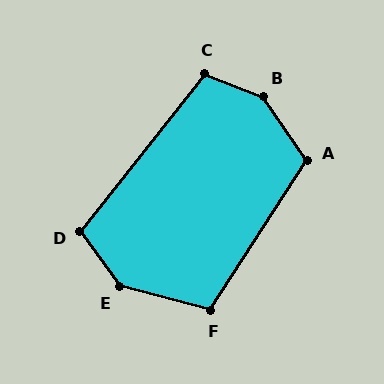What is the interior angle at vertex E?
Approximately 140 degrees (obtuse).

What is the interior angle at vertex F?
Approximately 109 degrees (obtuse).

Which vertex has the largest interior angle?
B, at approximately 146 degrees.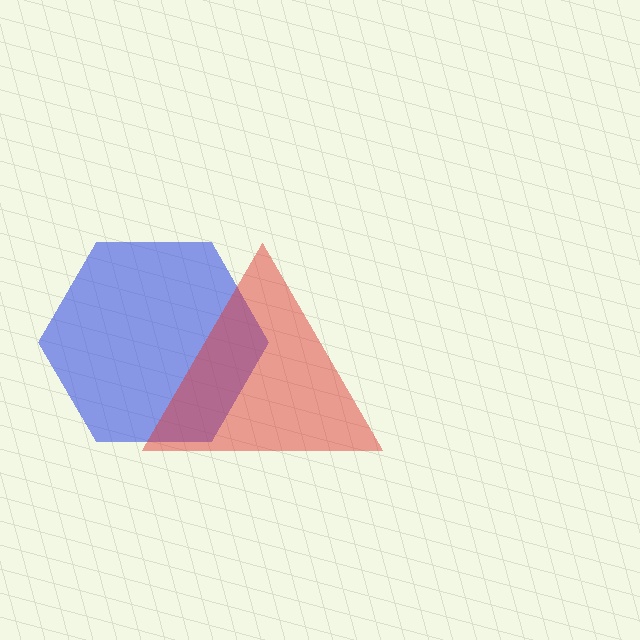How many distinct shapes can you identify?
There are 2 distinct shapes: a blue hexagon, a red triangle.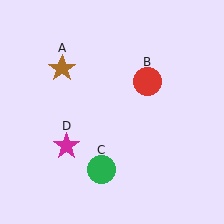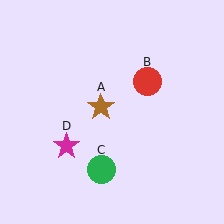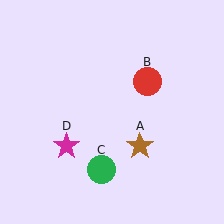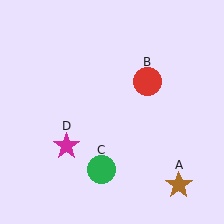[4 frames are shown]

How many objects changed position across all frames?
1 object changed position: brown star (object A).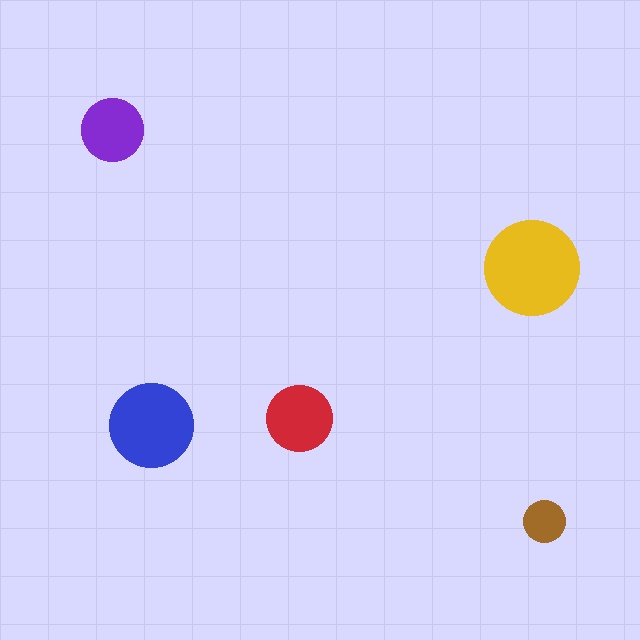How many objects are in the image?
There are 5 objects in the image.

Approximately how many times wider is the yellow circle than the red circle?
About 1.5 times wider.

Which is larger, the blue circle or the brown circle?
The blue one.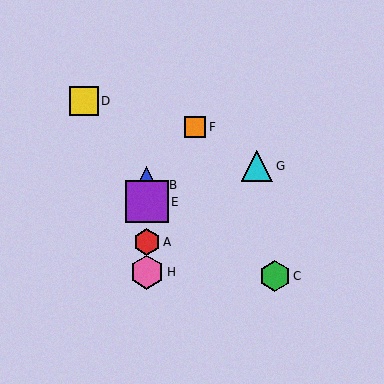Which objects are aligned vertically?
Objects A, B, E, H are aligned vertically.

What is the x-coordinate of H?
Object H is at x≈147.